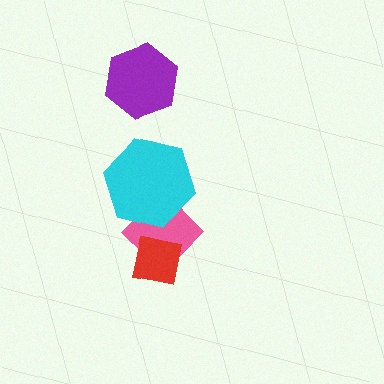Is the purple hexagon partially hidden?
No, no other shape covers it.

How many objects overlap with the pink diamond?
2 objects overlap with the pink diamond.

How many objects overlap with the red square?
1 object overlaps with the red square.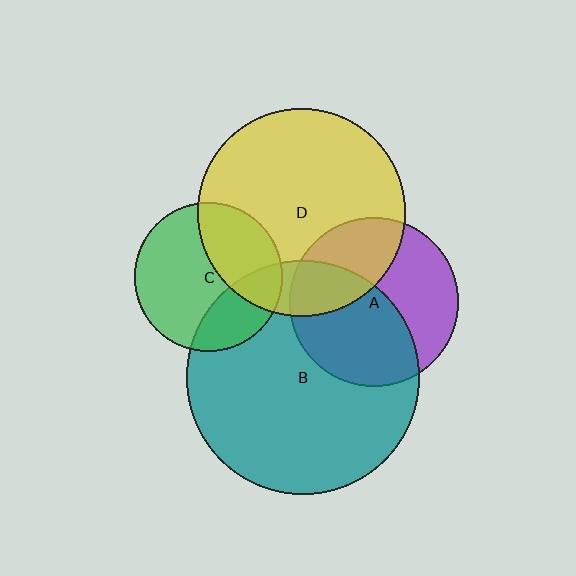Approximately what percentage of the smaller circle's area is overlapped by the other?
Approximately 35%.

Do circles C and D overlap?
Yes.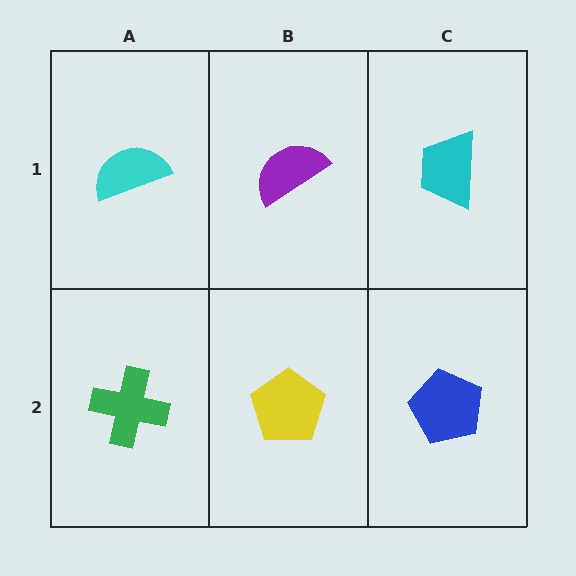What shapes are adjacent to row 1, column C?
A blue pentagon (row 2, column C), a purple semicircle (row 1, column B).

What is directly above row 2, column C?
A cyan trapezoid.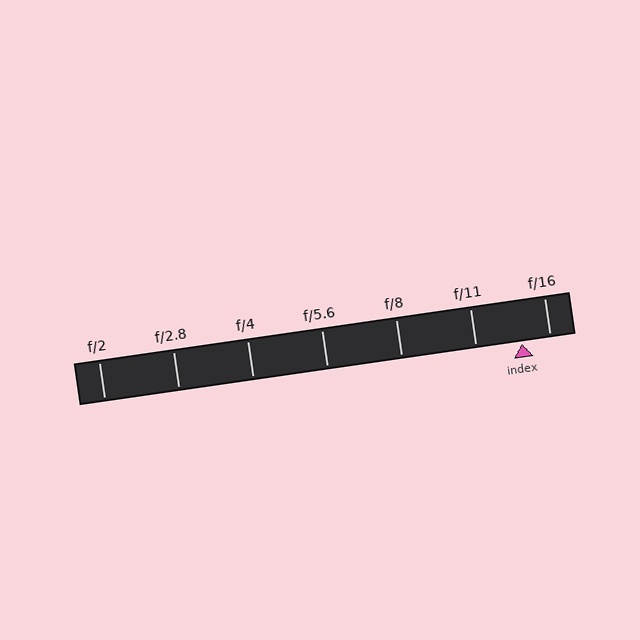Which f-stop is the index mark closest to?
The index mark is closest to f/16.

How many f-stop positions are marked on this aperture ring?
There are 7 f-stop positions marked.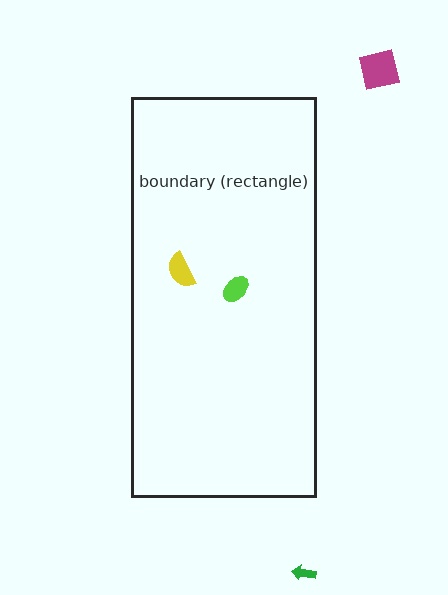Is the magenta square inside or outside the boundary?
Outside.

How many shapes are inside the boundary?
2 inside, 2 outside.